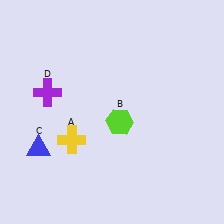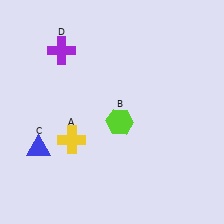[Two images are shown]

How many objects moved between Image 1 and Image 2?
1 object moved between the two images.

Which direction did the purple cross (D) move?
The purple cross (D) moved up.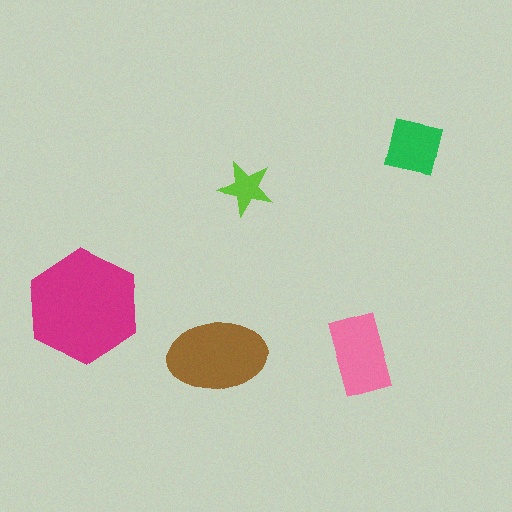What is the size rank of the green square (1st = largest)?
4th.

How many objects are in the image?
There are 5 objects in the image.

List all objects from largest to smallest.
The magenta hexagon, the brown ellipse, the pink rectangle, the green square, the lime star.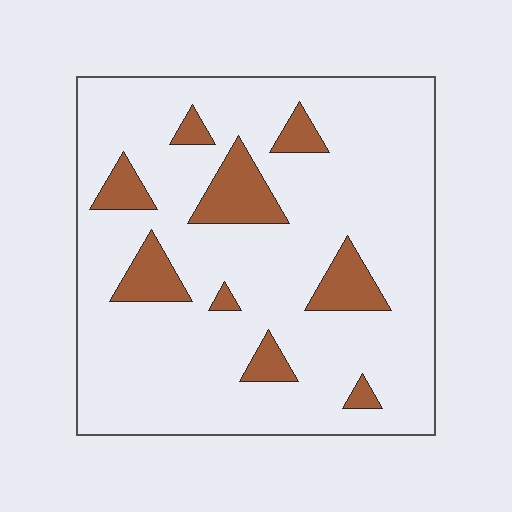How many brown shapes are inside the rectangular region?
9.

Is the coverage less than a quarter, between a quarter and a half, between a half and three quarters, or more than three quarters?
Less than a quarter.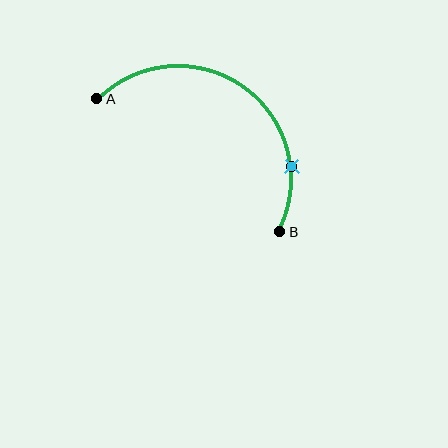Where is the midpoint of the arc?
The arc midpoint is the point on the curve farthest from the straight line joining A and B. It sits above and to the right of that line.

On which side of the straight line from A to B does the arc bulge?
The arc bulges above and to the right of the straight line connecting A and B.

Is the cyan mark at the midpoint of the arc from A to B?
No. The cyan mark lies on the arc but is closer to endpoint B. The arc midpoint would be at the point on the curve equidistant along the arc from both A and B.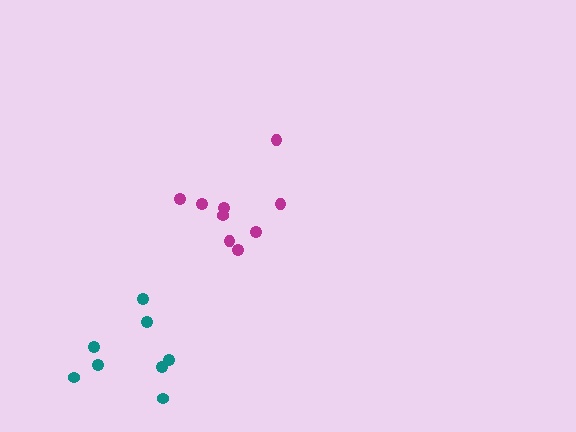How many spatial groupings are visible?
There are 2 spatial groupings.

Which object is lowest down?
The teal cluster is bottommost.